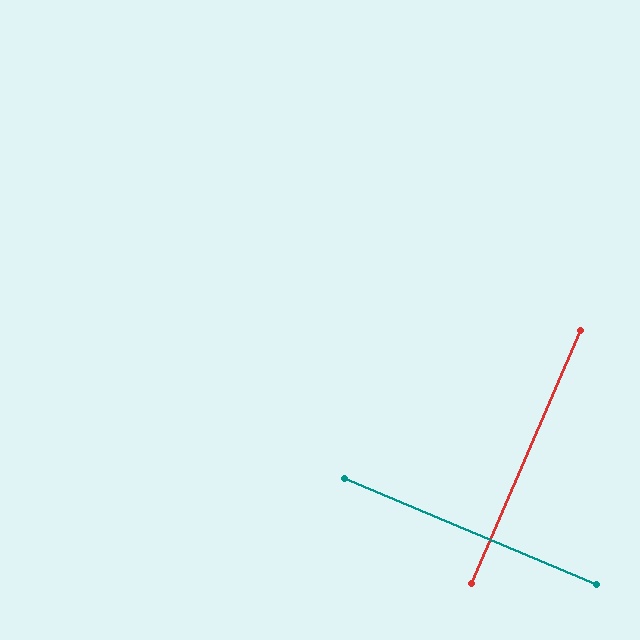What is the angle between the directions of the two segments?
Approximately 89 degrees.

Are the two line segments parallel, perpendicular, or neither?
Perpendicular — they meet at approximately 89°.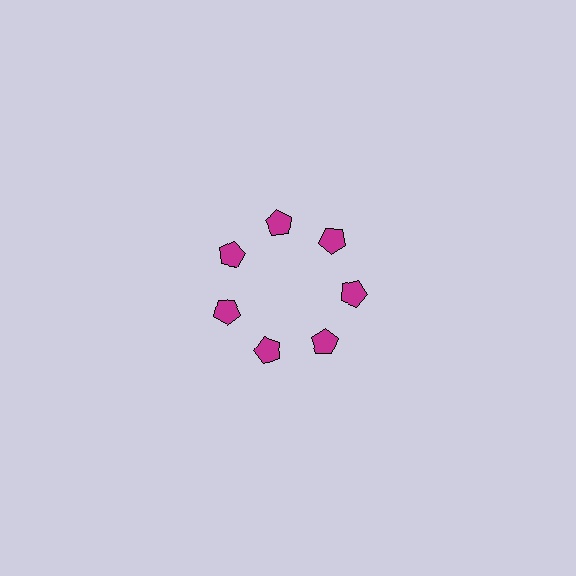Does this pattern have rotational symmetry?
Yes, this pattern has 7-fold rotational symmetry. It looks the same after rotating 51 degrees around the center.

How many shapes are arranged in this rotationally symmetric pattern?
There are 7 shapes, arranged in 7 groups of 1.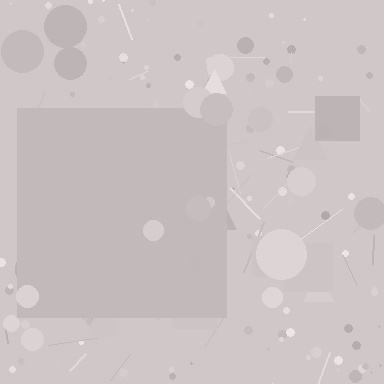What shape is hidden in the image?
A square is hidden in the image.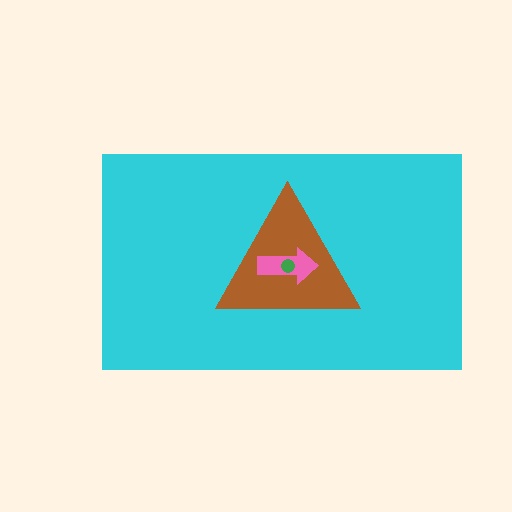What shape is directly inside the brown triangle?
The pink arrow.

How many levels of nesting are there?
4.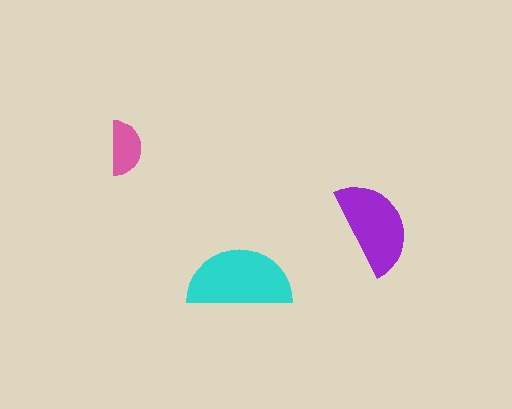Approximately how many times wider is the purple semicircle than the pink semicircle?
About 1.5 times wider.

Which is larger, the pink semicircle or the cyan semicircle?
The cyan one.